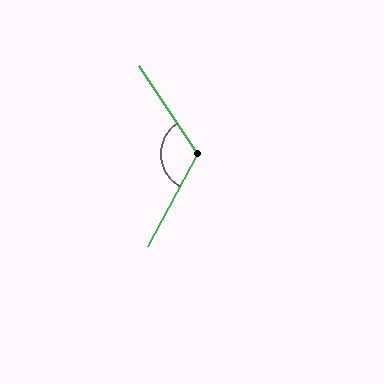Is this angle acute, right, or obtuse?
It is obtuse.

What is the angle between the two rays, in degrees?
Approximately 118 degrees.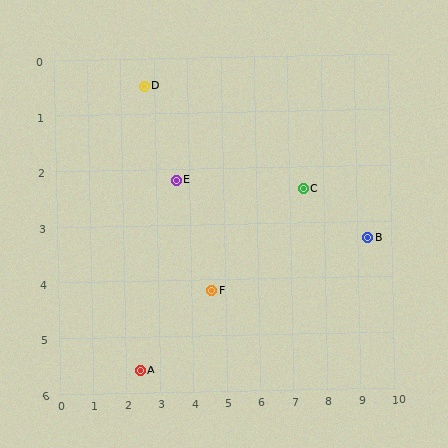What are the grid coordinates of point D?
Point D is at approximately (2.7, 0.5).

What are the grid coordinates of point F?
Point F is at approximately (4.6, 4.2).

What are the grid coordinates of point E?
Point E is at approximately (3.6, 2.2).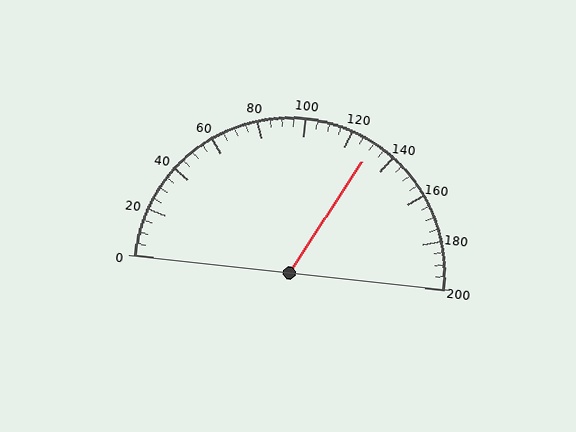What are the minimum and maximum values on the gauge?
The gauge ranges from 0 to 200.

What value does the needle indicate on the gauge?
The needle indicates approximately 130.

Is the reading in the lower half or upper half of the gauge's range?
The reading is in the upper half of the range (0 to 200).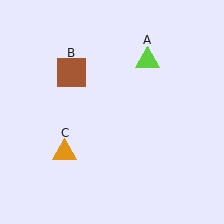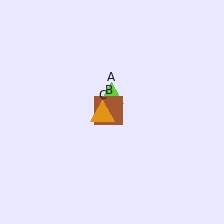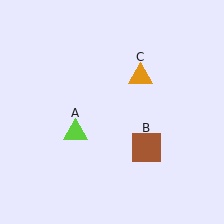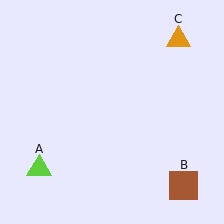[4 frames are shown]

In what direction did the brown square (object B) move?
The brown square (object B) moved down and to the right.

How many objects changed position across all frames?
3 objects changed position: lime triangle (object A), brown square (object B), orange triangle (object C).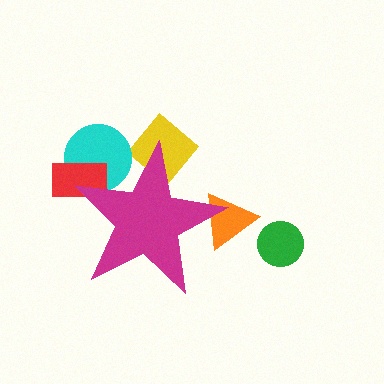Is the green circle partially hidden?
No, the green circle is fully visible.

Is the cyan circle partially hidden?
Yes, the cyan circle is partially hidden behind the magenta star.